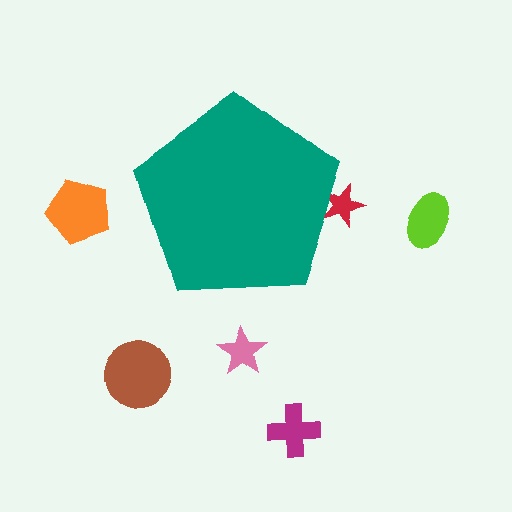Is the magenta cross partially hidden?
No, the magenta cross is fully visible.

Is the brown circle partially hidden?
No, the brown circle is fully visible.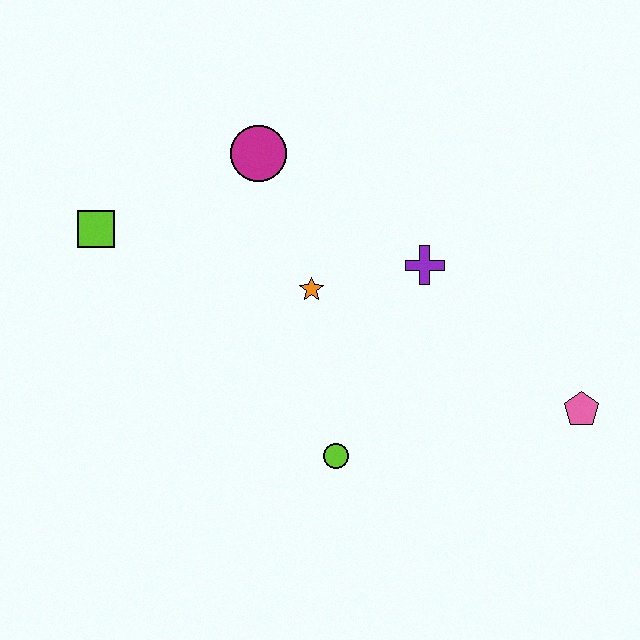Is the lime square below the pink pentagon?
No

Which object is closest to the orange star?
The purple cross is closest to the orange star.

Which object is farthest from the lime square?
The pink pentagon is farthest from the lime square.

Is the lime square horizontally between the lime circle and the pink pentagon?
No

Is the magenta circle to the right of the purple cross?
No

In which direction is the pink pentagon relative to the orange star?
The pink pentagon is to the right of the orange star.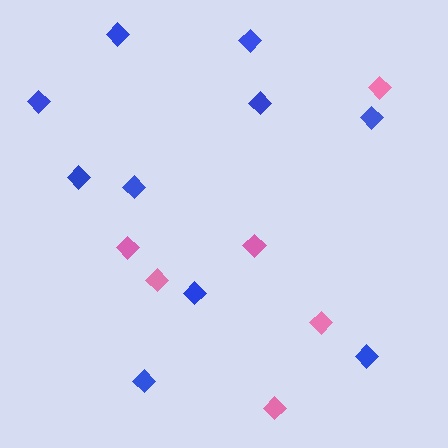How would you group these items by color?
There are 2 groups: one group of blue diamonds (10) and one group of pink diamonds (6).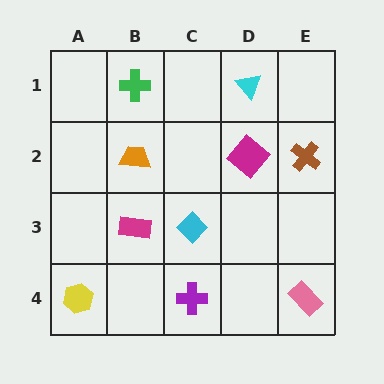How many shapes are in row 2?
3 shapes.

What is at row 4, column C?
A purple cross.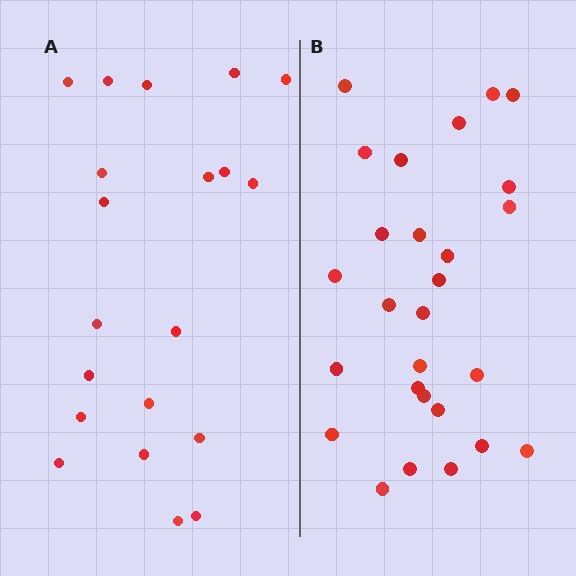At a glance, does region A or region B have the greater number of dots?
Region B (the right region) has more dots.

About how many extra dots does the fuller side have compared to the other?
Region B has roughly 8 or so more dots than region A.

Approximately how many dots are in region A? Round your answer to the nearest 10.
About 20 dots.